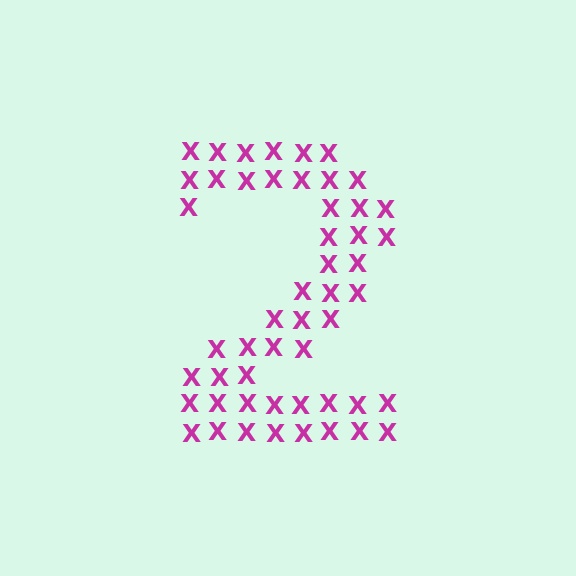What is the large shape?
The large shape is the digit 2.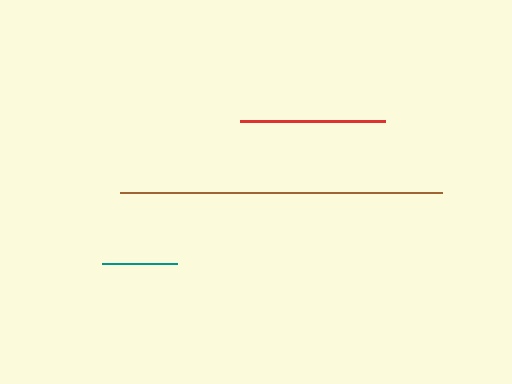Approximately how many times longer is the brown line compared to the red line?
The brown line is approximately 2.2 times the length of the red line.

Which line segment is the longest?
The brown line is the longest at approximately 323 pixels.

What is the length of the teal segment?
The teal segment is approximately 75 pixels long.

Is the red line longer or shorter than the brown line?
The brown line is longer than the red line.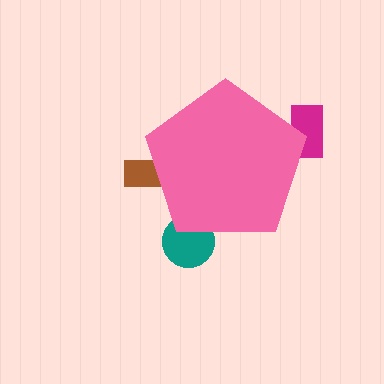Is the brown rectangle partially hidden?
Yes, the brown rectangle is partially hidden behind the pink pentagon.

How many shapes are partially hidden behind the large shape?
3 shapes are partially hidden.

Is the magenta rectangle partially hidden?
Yes, the magenta rectangle is partially hidden behind the pink pentagon.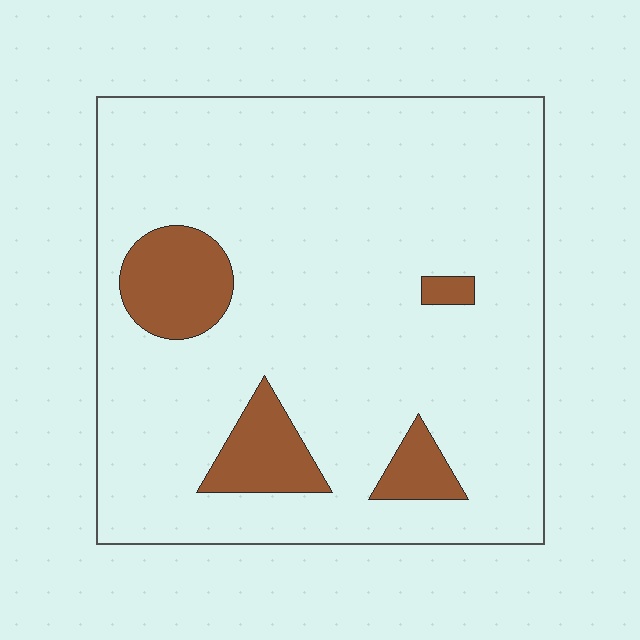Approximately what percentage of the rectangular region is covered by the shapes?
Approximately 10%.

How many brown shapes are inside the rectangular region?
4.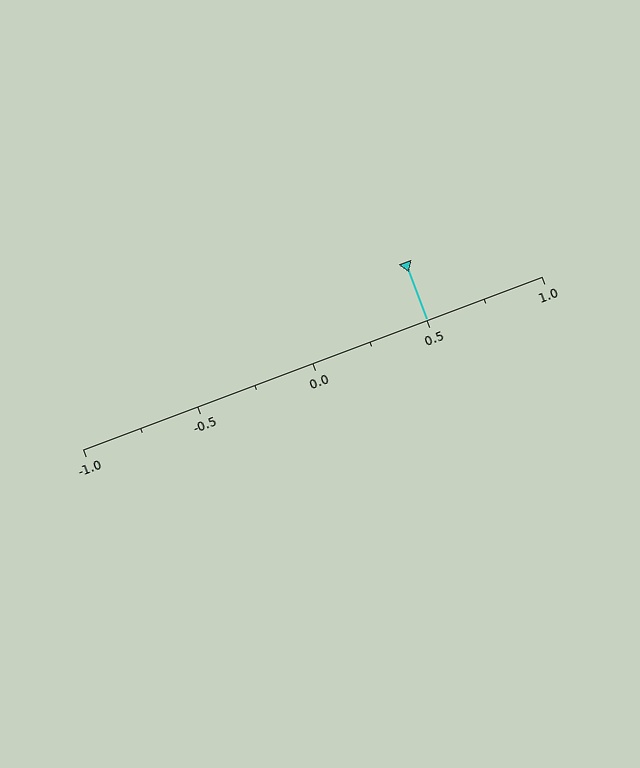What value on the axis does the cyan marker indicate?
The marker indicates approximately 0.5.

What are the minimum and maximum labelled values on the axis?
The axis runs from -1.0 to 1.0.